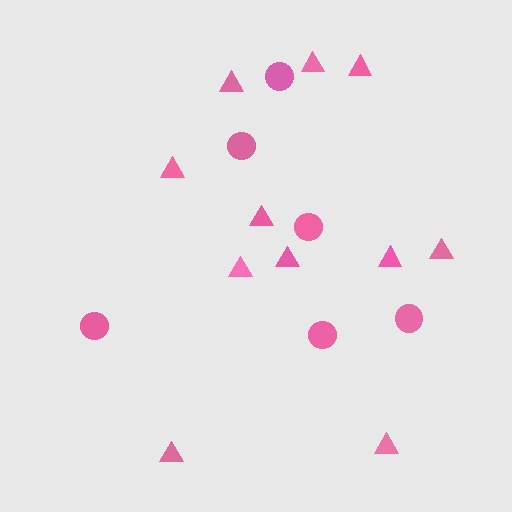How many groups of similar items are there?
There are 2 groups: one group of triangles (11) and one group of circles (6).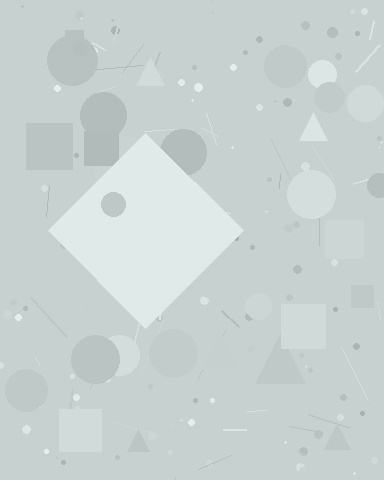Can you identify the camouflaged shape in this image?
The camouflaged shape is a diamond.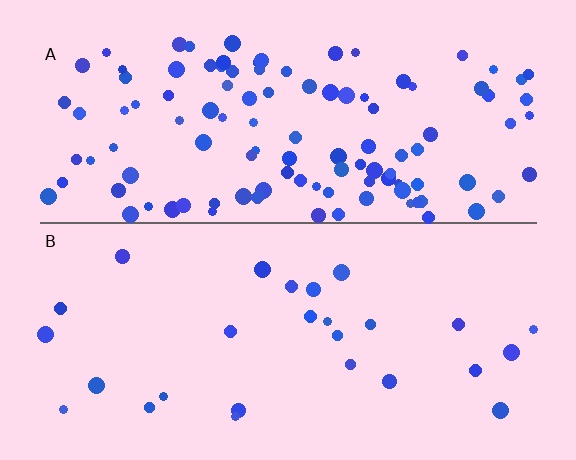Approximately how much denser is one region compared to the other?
Approximately 4.2× — region A over region B.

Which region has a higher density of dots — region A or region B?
A (the top).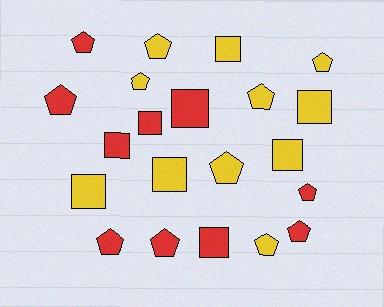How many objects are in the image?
There are 21 objects.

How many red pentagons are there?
There are 6 red pentagons.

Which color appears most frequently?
Yellow, with 11 objects.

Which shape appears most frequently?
Pentagon, with 12 objects.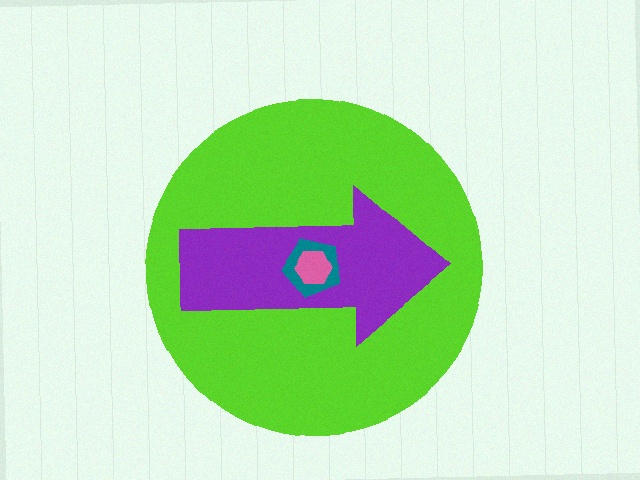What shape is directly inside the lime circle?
The purple arrow.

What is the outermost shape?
The lime circle.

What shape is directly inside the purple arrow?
The teal pentagon.